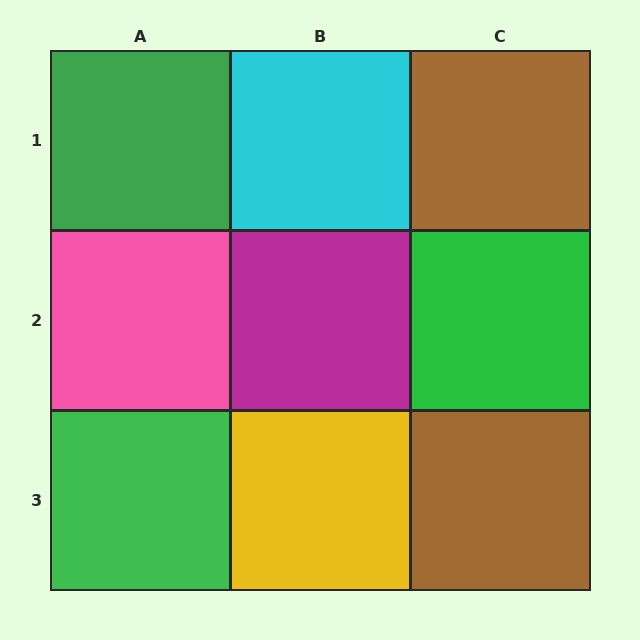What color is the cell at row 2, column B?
Magenta.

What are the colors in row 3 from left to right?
Green, yellow, brown.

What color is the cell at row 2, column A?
Pink.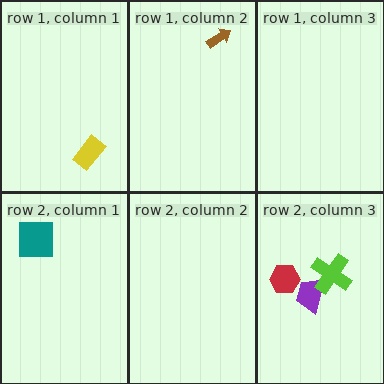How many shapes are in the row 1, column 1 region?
1.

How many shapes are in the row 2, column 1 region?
1.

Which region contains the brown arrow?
The row 1, column 2 region.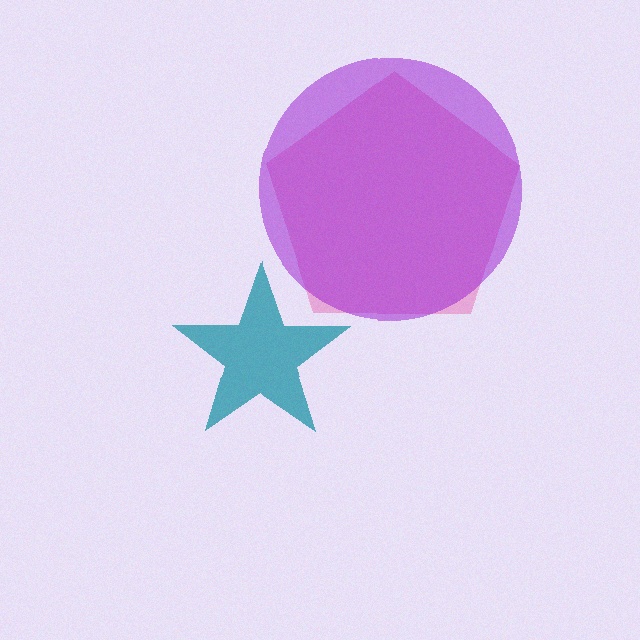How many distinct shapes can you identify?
There are 3 distinct shapes: a pink pentagon, a purple circle, a teal star.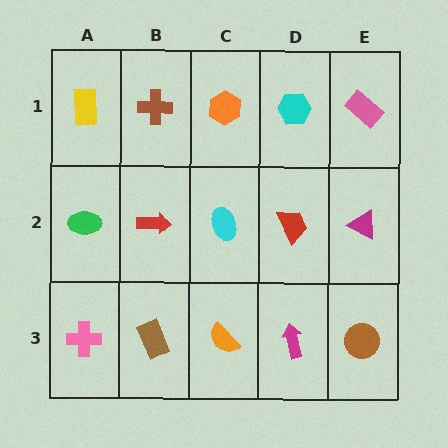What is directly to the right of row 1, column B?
An orange hexagon.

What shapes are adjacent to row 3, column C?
A cyan ellipse (row 2, column C), a brown rectangle (row 3, column B), a magenta arrow (row 3, column D).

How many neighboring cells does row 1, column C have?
3.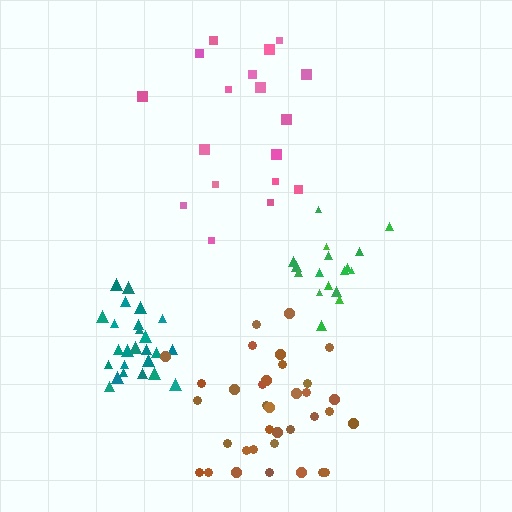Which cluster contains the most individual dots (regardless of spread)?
Brown (35).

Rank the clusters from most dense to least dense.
green, teal, brown, pink.